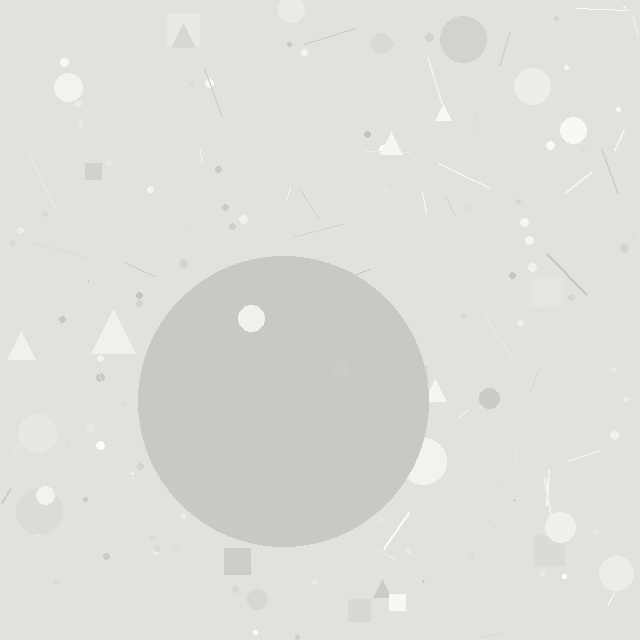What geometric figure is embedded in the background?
A circle is embedded in the background.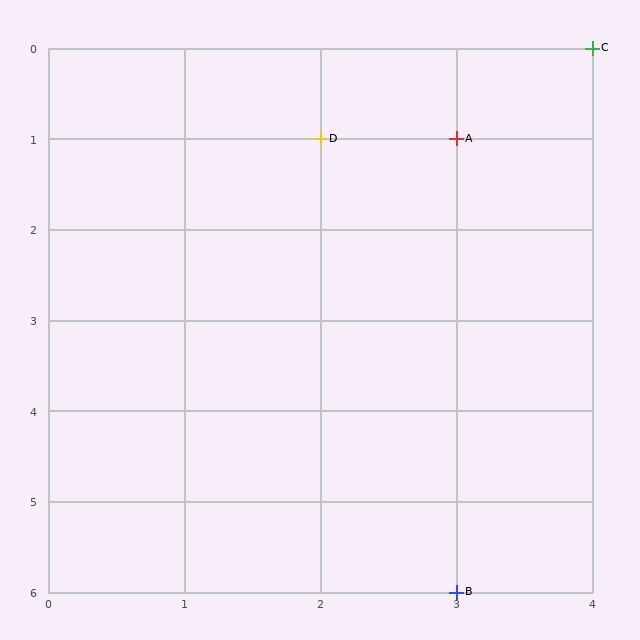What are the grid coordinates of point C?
Point C is at grid coordinates (4, 0).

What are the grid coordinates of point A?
Point A is at grid coordinates (3, 1).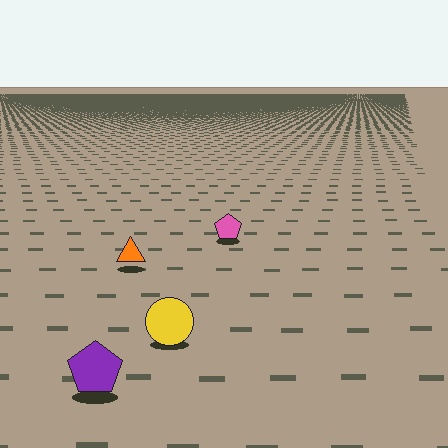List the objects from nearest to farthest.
From nearest to farthest: the purple pentagon, the yellow circle, the orange triangle, the pink pentagon.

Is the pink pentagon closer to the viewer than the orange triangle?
No. The orange triangle is closer — you can tell from the texture gradient: the ground texture is coarser near it.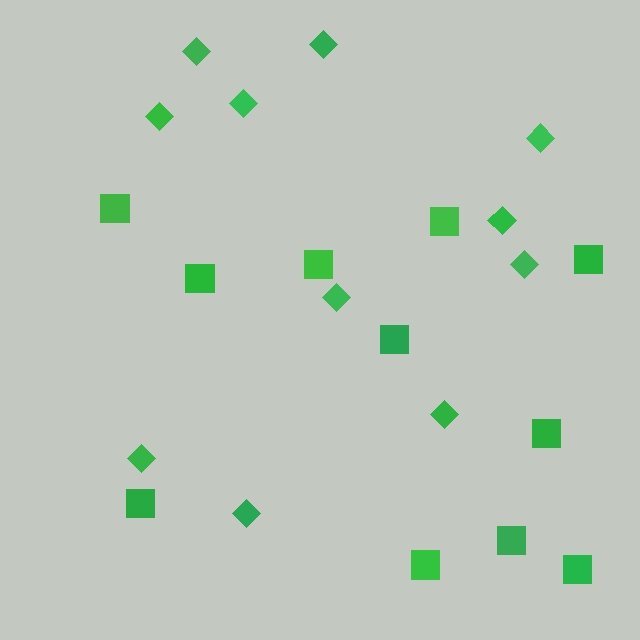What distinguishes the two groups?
There are 2 groups: one group of squares (11) and one group of diamonds (11).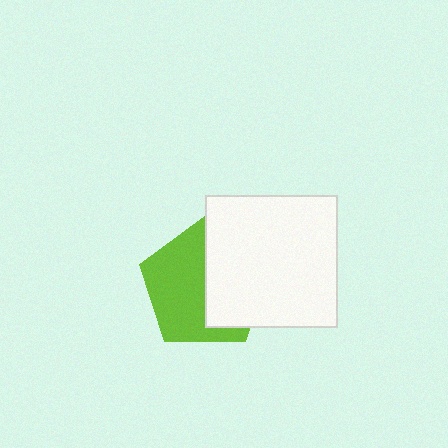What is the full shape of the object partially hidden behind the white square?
The partially hidden object is a lime pentagon.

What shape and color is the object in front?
The object in front is a white square.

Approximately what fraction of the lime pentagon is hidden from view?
Roughly 44% of the lime pentagon is hidden behind the white square.